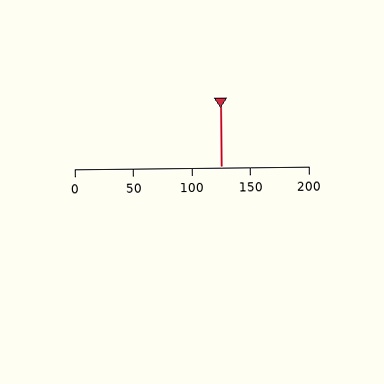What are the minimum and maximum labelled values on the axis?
The axis runs from 0 to 200.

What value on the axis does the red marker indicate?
The marker indicates approximately 125.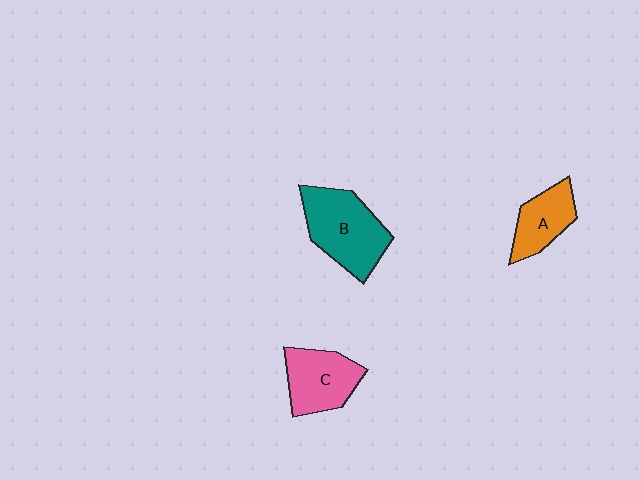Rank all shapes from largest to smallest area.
From largest to smallest: B (teal), C (pink), A (orange).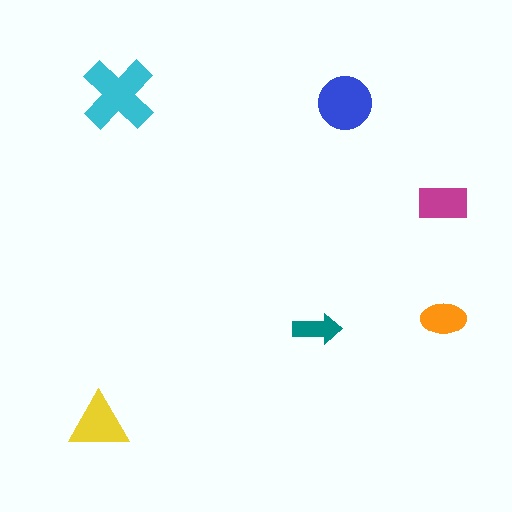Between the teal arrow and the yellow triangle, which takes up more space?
The yellow triangle.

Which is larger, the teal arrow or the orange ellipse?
The orange ellipse.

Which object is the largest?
The cyan cross.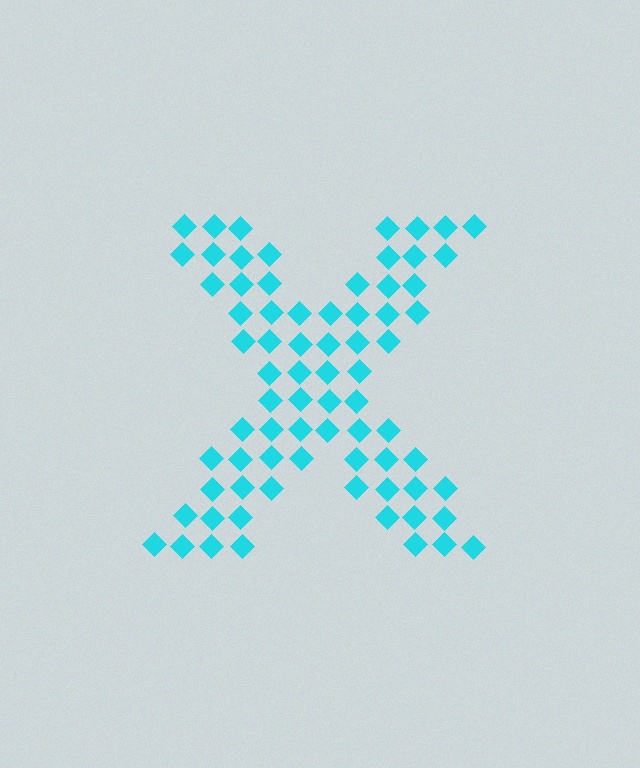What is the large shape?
The large shape is the letter X.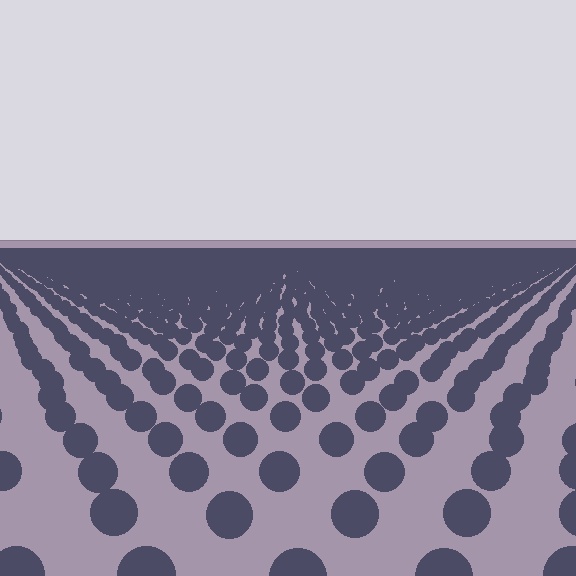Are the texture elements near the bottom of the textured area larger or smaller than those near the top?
Larger. Near the bottom, elements are closer to the viewer and appear at a bigger on-screen size.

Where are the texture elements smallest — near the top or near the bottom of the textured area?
Near the top.